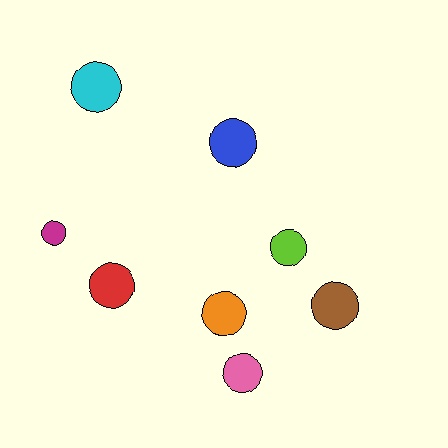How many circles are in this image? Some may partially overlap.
There are 8 circles.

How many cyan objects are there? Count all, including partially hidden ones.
There is 1 cyan object.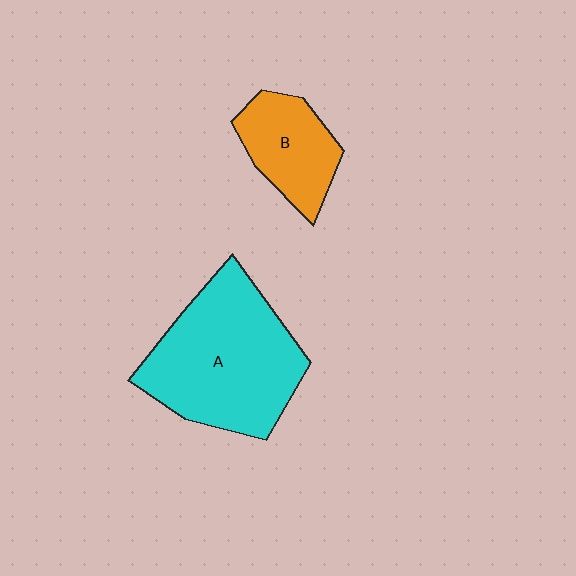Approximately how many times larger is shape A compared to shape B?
Approximately 2.2 times.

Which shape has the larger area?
Shape A (cyan).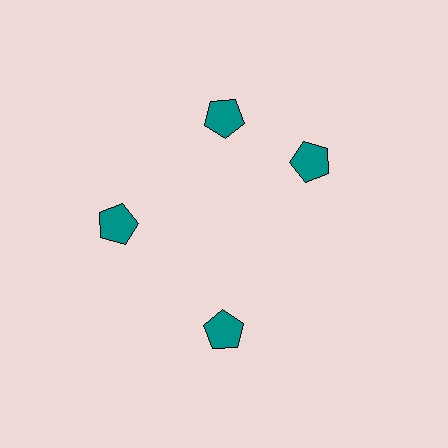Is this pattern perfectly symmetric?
No. The 4 teal pentagons are arranged in a ring, but one element near the 3 o'clock position is rotated out of alignment along the ring, breaking the 4-fold rotational symmetry.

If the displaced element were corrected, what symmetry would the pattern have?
It would have 4-fold rotational symmetry — the pattern would map onto itself every 90 degrees.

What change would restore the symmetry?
The symmetry would be restored by rotating it back into even spacing with its neighbors so that all 4 pentagons sit at equal angles and equal distance from the center.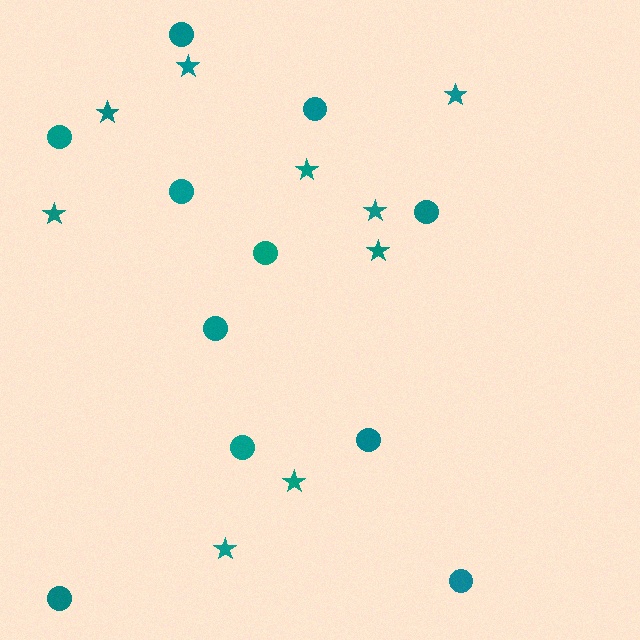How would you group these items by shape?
There are 2 groups: one group of stars (9) and one group of circles (11).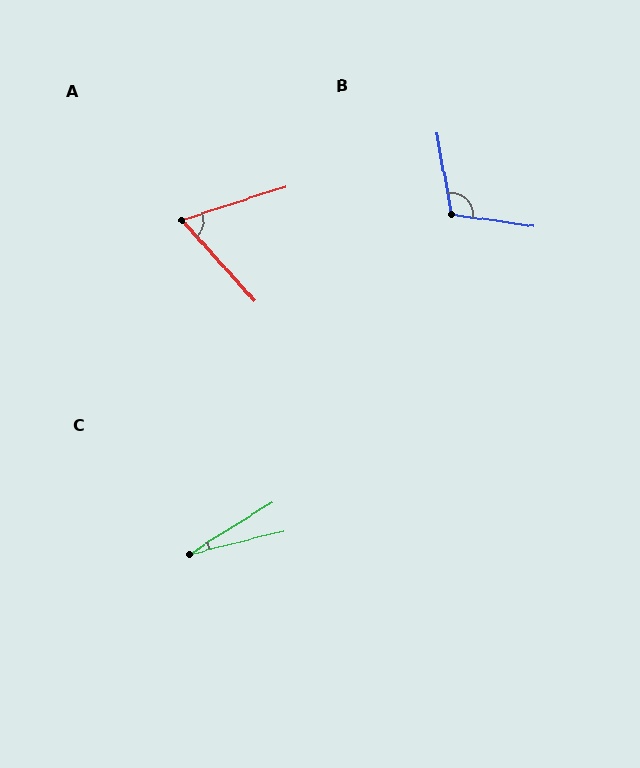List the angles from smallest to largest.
C (18°), A (66°), B (109°).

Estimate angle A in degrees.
Approximately 66 degrees.